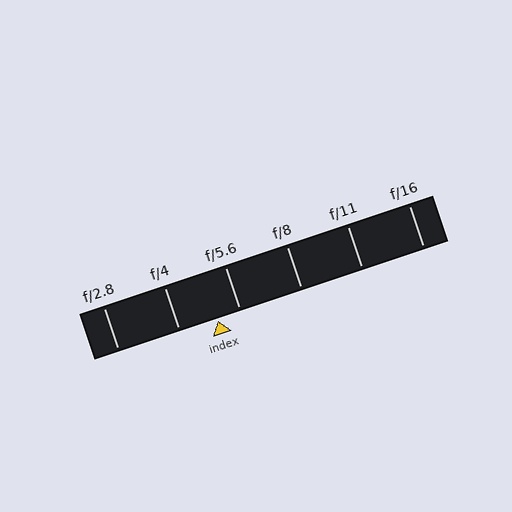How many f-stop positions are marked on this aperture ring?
There are 6 f-stop positions marked.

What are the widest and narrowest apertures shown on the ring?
The widest aperture shown is f/2.8 and the narrowest is f/16.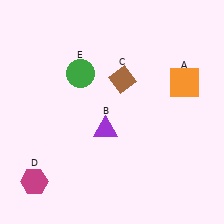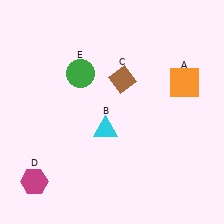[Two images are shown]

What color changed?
The triangle (B) changed from purple in Image 1 to cyan in Image 2.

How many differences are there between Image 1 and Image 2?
There is 1 difference between the two images.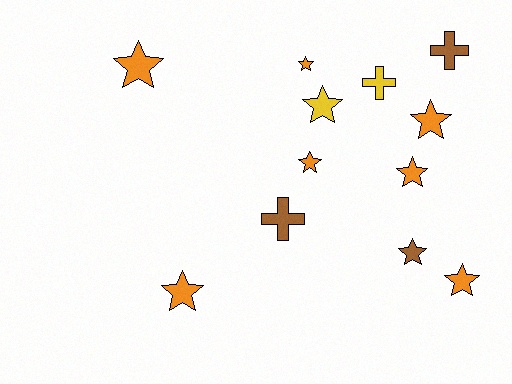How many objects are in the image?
There are 12 objects.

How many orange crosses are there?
There are no orange crosses.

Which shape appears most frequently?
Star, with 9 objects.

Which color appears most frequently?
Orange, with 7 objects.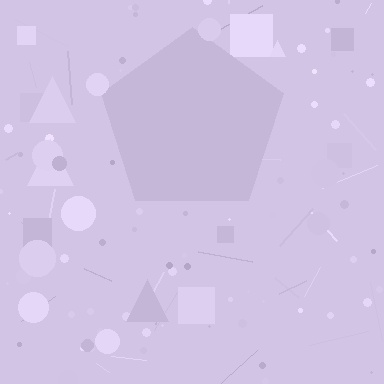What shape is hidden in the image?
A pentagon is hidden in the image.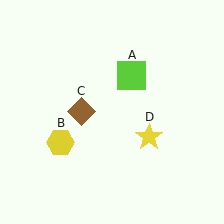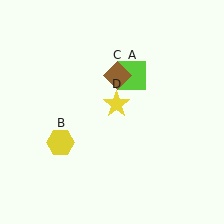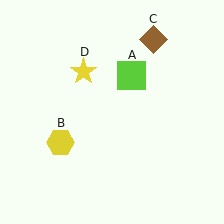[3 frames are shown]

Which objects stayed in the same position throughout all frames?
Lime square (object A) and yellow hexagon (object B) remained stationary.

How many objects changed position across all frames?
2 objects changed position: brown diamond (object C), yellow star (object D).